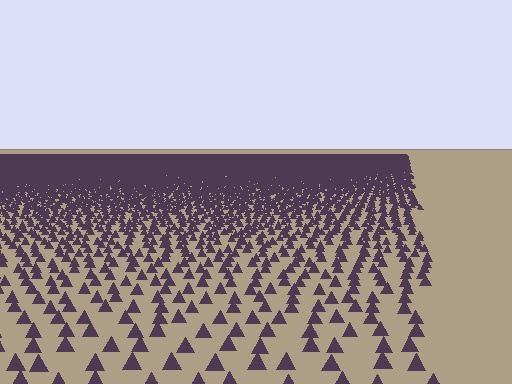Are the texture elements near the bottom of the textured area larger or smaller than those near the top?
Larger. Near the bottom, elements are closer to the viewer and appear at a bigger on-screen size.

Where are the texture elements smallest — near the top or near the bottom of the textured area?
Near the top.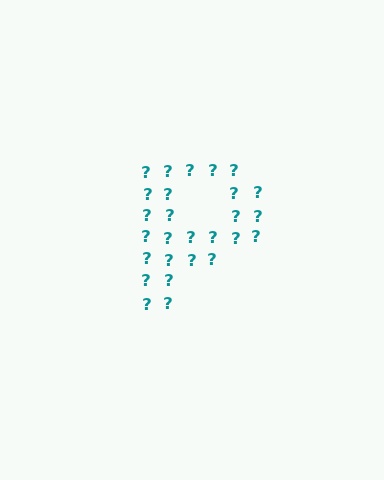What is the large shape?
The large shape is the letter P.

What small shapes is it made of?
It is made of small question marks.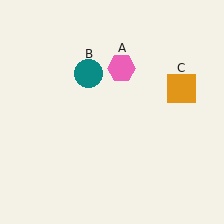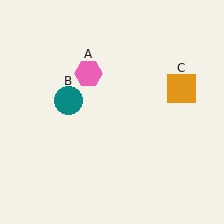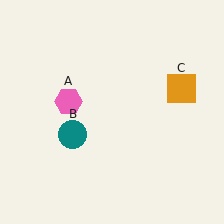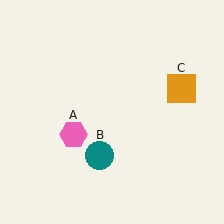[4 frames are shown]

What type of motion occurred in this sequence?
The pink hexagon (object A), teal circle (object B) rotated counterclockwise around the center of the scene.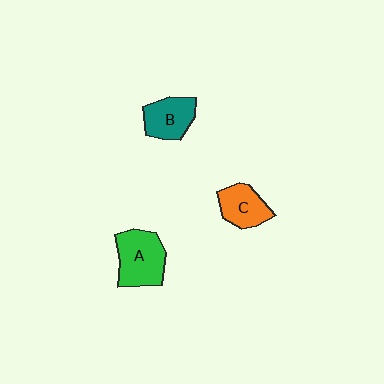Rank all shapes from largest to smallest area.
From largest to smallest: A (green), B (teal), C (orange).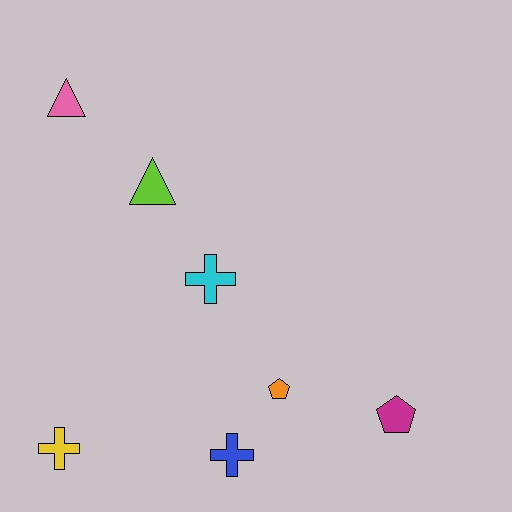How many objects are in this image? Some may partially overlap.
There are 7 objects.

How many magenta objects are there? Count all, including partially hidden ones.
There is 1 magenta object.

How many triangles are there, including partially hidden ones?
There are 2 triangles.